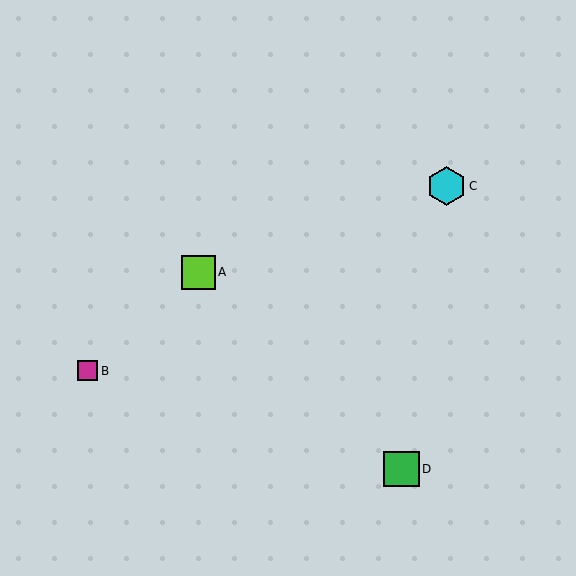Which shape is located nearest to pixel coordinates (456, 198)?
The cyan hexagon (labeled C) at (447, 186) is nearest to that location.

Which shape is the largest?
The cyan hexagon (labeled C) is the largest.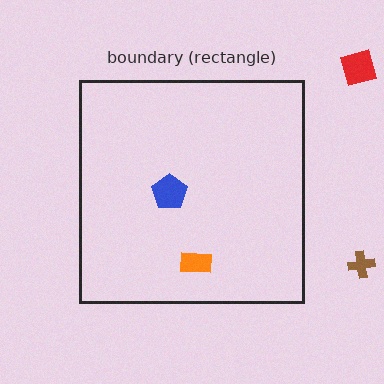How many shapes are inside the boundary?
2 inside, 2 outside.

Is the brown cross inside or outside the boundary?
Outside.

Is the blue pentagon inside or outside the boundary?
Inside.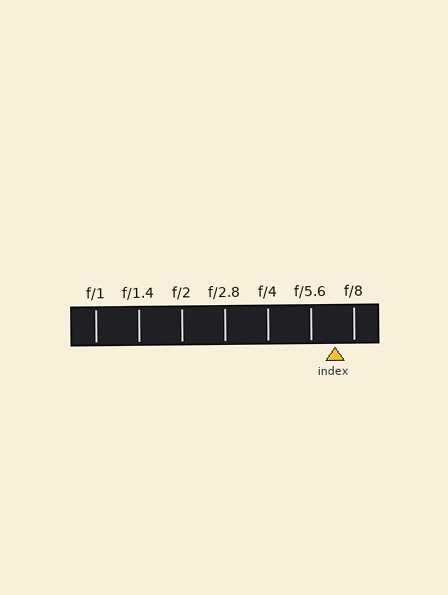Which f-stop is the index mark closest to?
The index mark is closest to f/8.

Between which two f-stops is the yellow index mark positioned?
The index mark is between f/5.6 and f/8.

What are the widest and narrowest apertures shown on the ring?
The widest aperture shown is f/1 and the narrowest is f/8.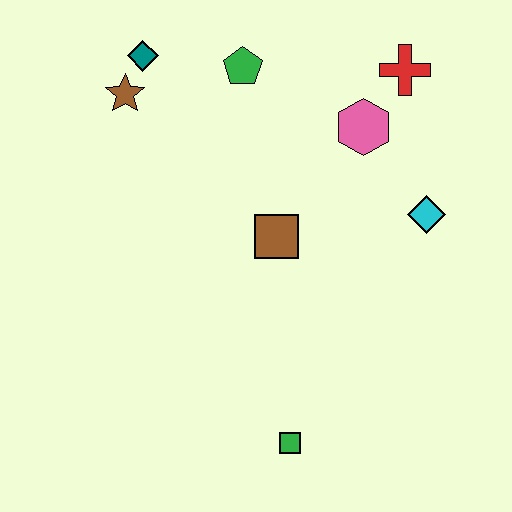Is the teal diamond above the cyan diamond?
Yes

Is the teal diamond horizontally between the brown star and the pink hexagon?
Yes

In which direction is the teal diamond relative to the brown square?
The teal diamond is above the brown square.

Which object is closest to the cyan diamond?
The pink hexagon is closest to the cyan diamond.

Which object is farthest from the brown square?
The teal diamond is farthest from the brown square.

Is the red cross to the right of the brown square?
Yes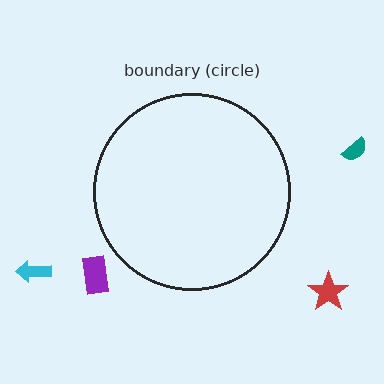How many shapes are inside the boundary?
0 inside, 4 outside.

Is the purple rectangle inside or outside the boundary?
Outside.